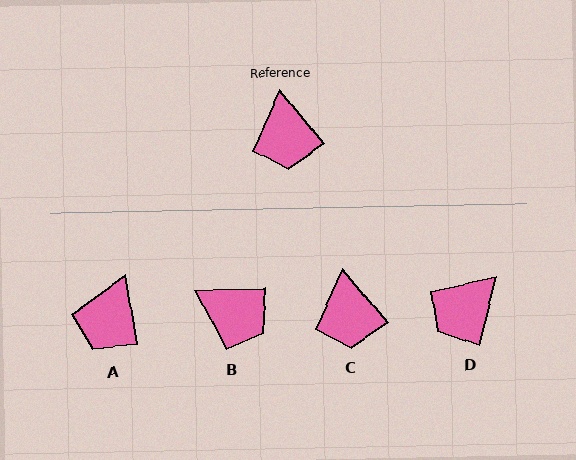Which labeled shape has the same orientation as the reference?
C.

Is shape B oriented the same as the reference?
No, it is off by about 52 degrees.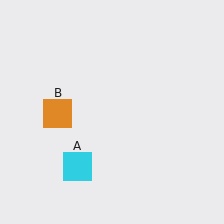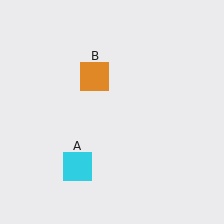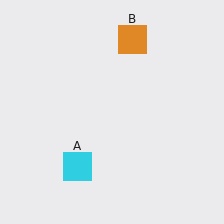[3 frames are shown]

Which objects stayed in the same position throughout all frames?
Cyan square (object A) remained stationary.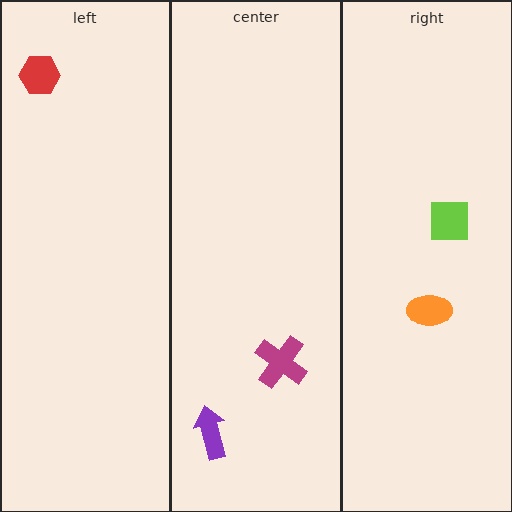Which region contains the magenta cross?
The center region.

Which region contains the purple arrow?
The center region.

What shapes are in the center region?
The purple arrow, the magenta cross.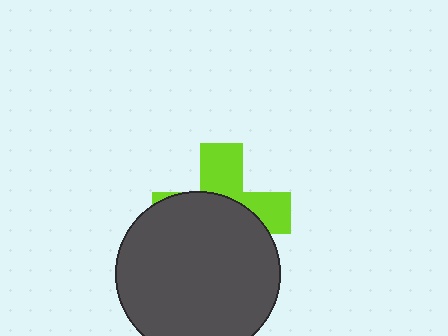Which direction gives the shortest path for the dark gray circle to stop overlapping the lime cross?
Moving down gives the shortest separation.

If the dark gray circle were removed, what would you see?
You would see the complete lime cross.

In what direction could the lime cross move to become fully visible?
The lime cross could move up. That would shift it out from behind the dark gray circle entirely.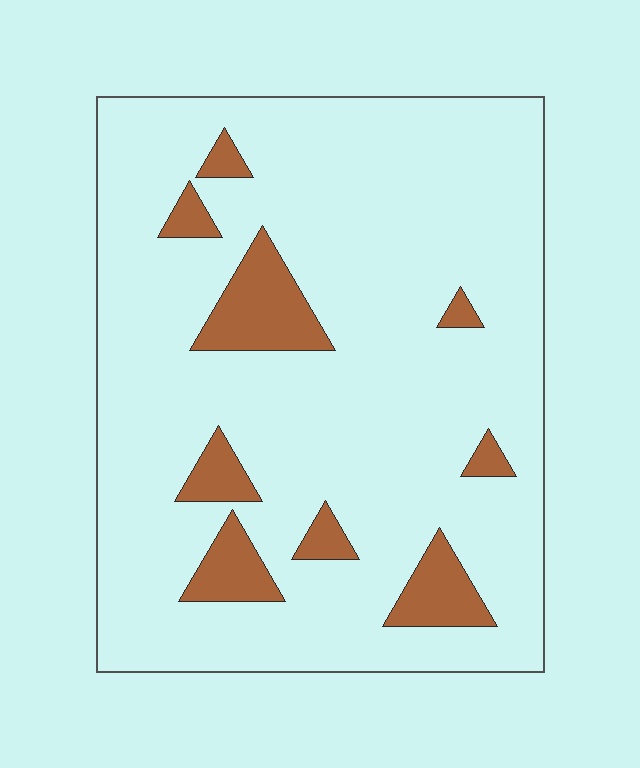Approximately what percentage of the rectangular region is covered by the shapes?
Approximately 10%.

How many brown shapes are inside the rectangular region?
9.